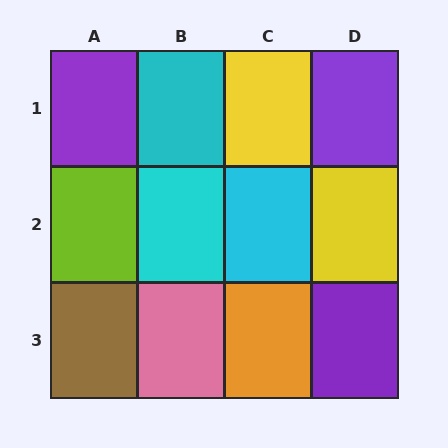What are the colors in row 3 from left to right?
Brown, pink, orange, purple.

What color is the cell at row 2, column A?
Lime.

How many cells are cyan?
3 cells are cyan.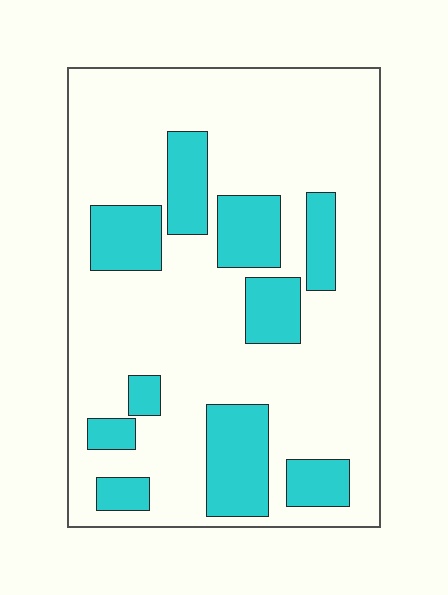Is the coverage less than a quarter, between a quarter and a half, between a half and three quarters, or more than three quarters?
Less than a quarter.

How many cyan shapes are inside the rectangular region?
10.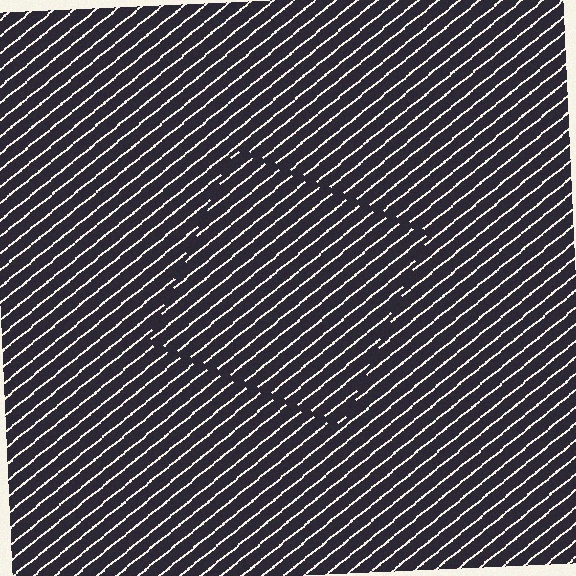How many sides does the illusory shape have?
4 sides — the line-ends trace a square.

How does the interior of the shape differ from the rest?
The interior of the shape contains the same grating, shifted by half a period — the contour is defined by the phase discontinuity where line-ends from the inner and outer gratings abut.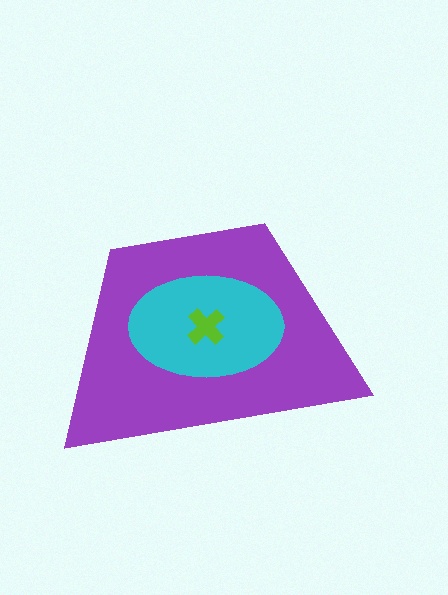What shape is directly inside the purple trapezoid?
The cyan ellipse.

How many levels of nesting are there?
3.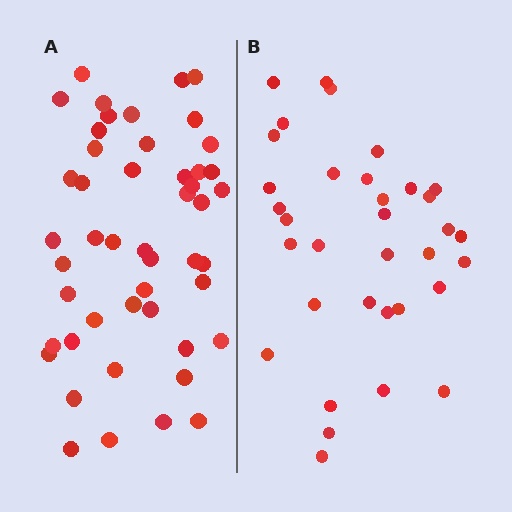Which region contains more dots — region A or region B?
Region A (the left region) has more dots.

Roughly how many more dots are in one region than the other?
Region A has approximately 15 more dots than region B.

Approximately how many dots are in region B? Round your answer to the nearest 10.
About 30 dots. (The exact count is 34, which rounds to 30.)